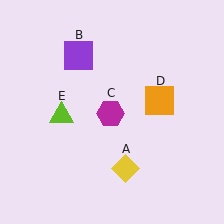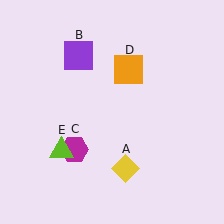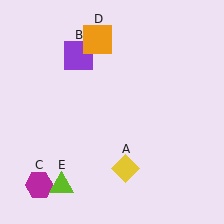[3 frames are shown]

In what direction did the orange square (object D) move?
The orange square (object D) moved up and to the left.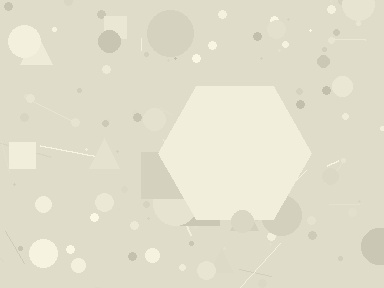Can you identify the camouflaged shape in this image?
The camouflaged shape is a hexagon.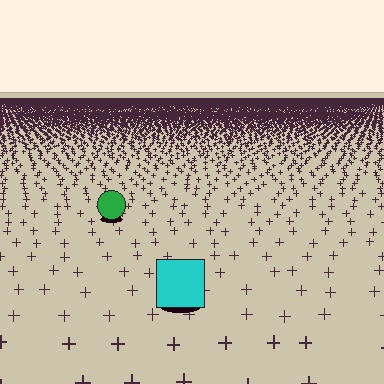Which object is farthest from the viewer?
The green circle is farthest from the viewer. It appears smaller and the ground texture around it is denser.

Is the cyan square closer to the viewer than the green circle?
Yes. The cyan square is closer — you can tell from the texture gradient: the ground texture is coarser near it.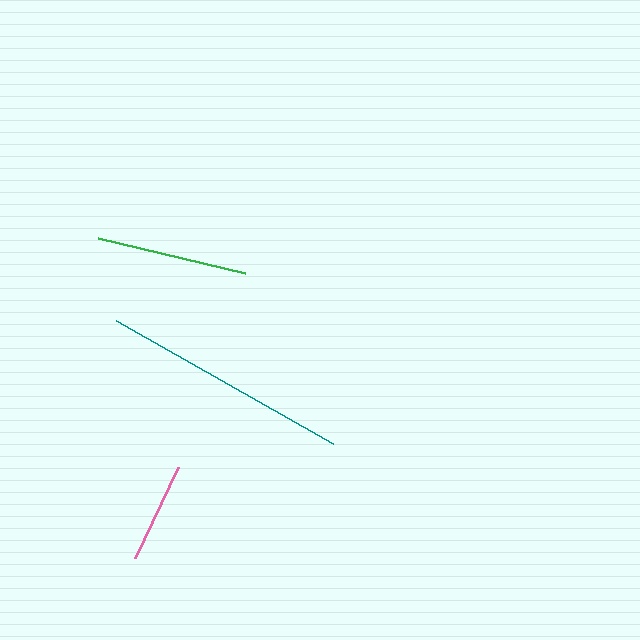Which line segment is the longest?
The teal line is the longest at approximately 249 pixels.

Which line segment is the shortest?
The pink line is the shortest at approximately 101 pixels.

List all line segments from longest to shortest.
From longest to shortest: teal, green, pink.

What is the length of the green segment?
The green segment is approximately 150 pixels long.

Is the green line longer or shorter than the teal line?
The teal line is longer than the green line.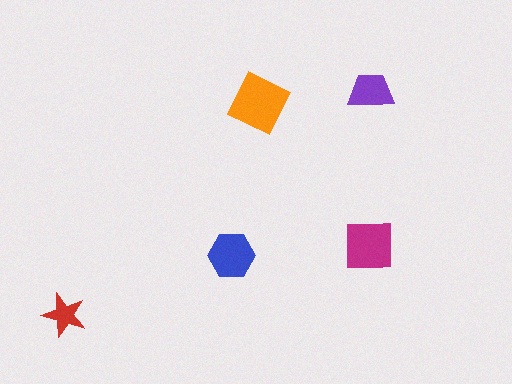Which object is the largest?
The orange diamond.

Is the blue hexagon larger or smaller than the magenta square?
Smaller.